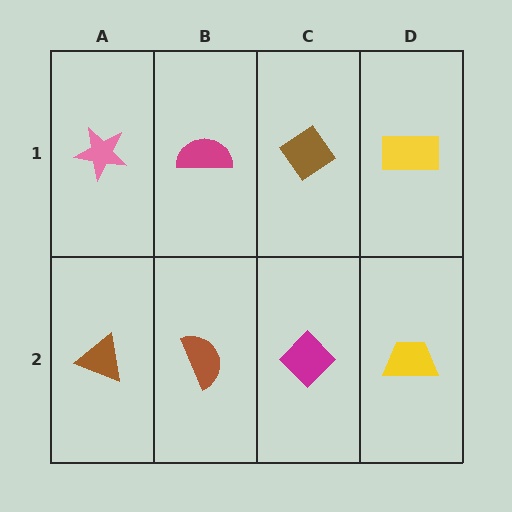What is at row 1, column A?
A pink star.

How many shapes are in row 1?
4 shapes.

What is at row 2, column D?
A yellow trapezoid.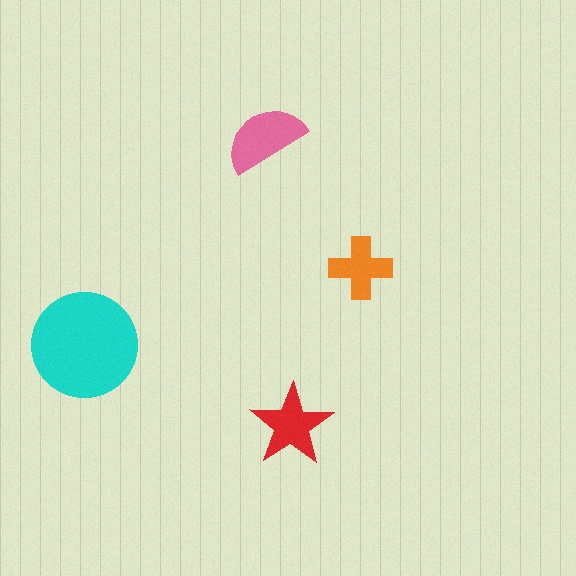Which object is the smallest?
The orange cross.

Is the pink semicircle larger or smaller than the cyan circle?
Smaller.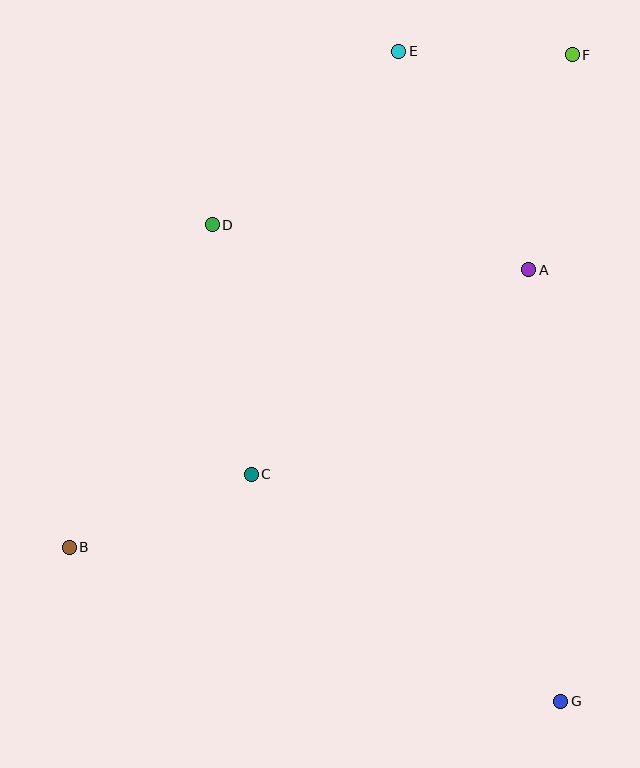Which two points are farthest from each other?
Points B and F are farthest from each other.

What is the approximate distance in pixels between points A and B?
The distance between A and B is approximately 537 pixels.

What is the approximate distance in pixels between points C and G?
The distance between C and G is approximately 384 pixels.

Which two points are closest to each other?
Points E and F are closest to each other.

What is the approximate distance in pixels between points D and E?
The distance between D and E is approximately 255 pixels.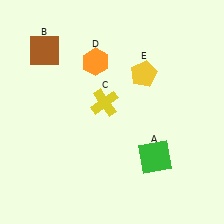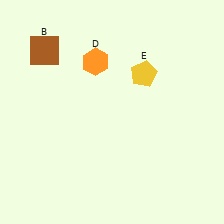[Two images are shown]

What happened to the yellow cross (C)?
The yellow cross (C) was removed in Image 2. It was in the top-left area of Image 1.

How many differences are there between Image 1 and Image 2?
There are 2 differences between the two images.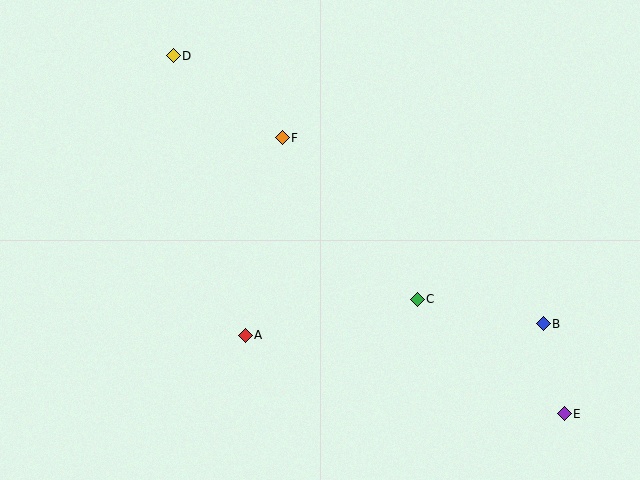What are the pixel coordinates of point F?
Point F is at (282, 138).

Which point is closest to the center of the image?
Point F at (282, 138) is closest to the center.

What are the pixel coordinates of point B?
Point B is at (543, 324).